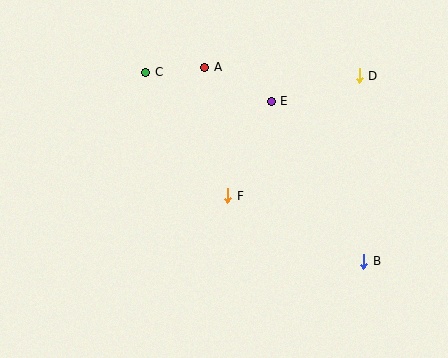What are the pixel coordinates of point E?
Point E is at (271, 101).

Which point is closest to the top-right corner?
Point D is closest to the top-right corner.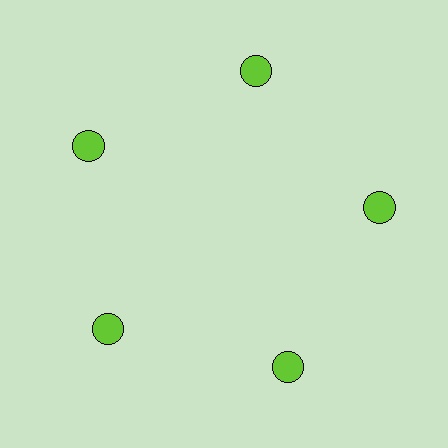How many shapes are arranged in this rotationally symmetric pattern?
There are 5 shapes, arranged in 5 groups of 1.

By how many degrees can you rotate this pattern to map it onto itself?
The pattern maps onto itself every 72 degrees of rotation.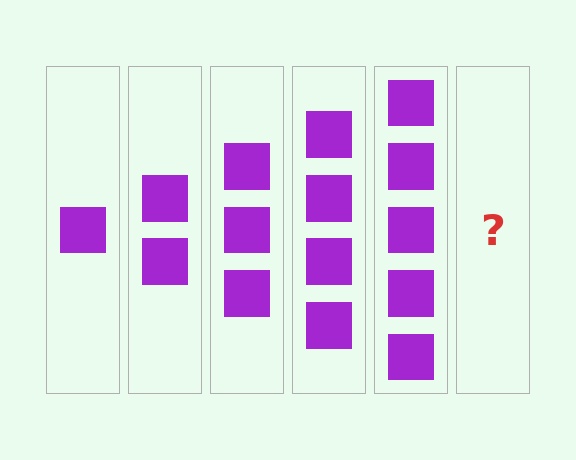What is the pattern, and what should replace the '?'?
The pattern is that each step adds one more square. The '?' should be 6 squares.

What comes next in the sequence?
The next element should be 6 squares.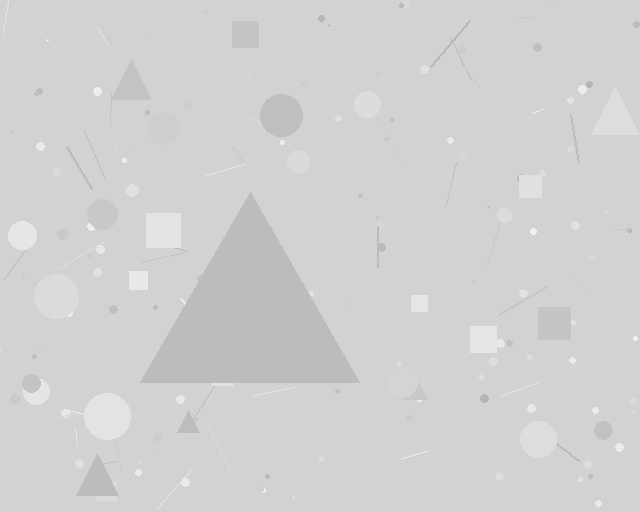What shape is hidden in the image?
A triangle is hidden in the image.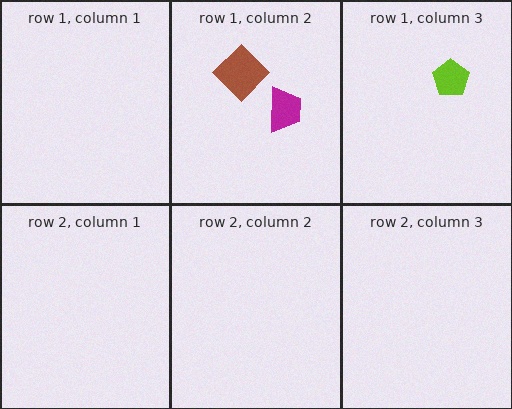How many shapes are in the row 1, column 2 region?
2.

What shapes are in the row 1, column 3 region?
The lime pentagon.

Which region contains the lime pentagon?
The row 1, column 3 region.